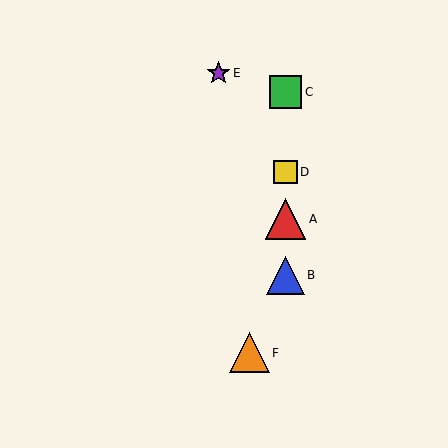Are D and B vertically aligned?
Yes, both are at x≈285.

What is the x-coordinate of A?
Object A is at x≈285.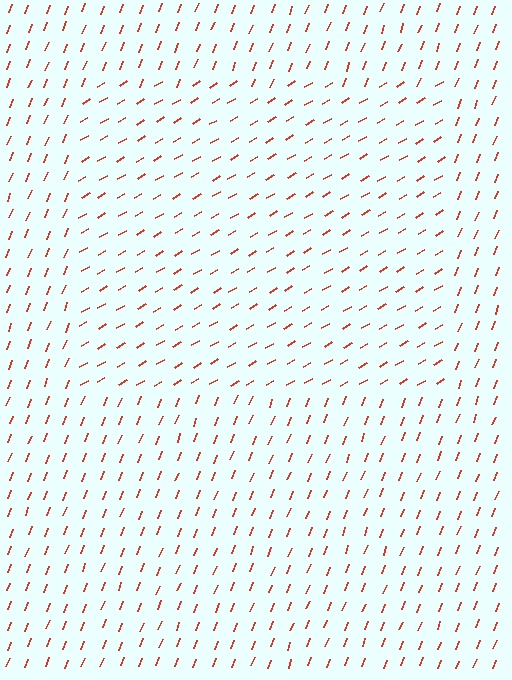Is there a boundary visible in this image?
Yes, there is a texture boundary formed by a change in line orientation.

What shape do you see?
I see a rectangle.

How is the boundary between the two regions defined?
The boundary is defined purely by a change in line orientation (approximately 38 degrees difference). All lines are the same color and thickness.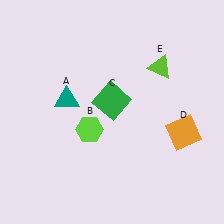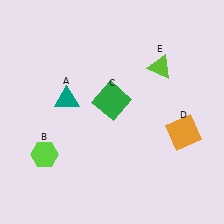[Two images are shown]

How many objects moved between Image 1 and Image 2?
1 object moved between the two images.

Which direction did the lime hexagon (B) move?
The lime hexagon (B) moved left.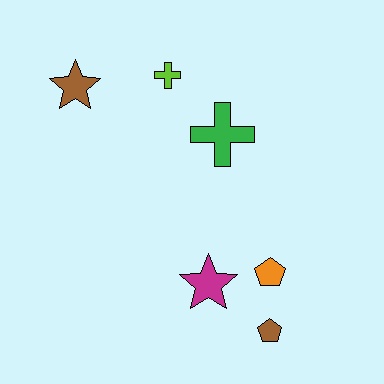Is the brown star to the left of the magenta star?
Yes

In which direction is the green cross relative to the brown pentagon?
The green cross is above the brown pentagon.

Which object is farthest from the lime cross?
The brown pentagon is farthest from the lime cross.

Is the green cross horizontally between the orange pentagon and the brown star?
Yes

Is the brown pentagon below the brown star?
Yes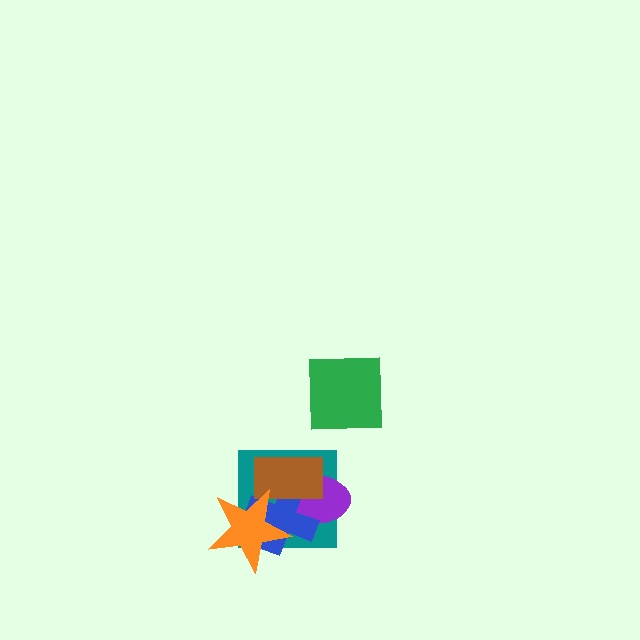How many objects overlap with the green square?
0 objects overlap with the green square.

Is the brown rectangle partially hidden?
Yes, it is partially covered by another shape.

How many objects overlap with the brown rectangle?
4 objects overlap with the brown rectangle.